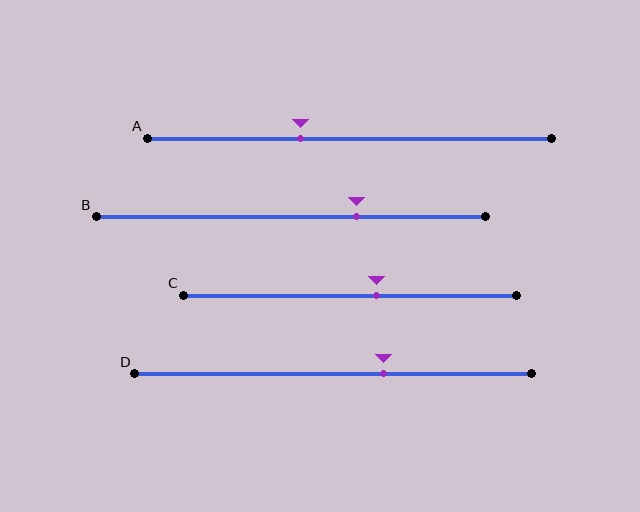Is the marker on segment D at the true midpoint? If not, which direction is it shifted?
No, the marker on segment D is shifted to the right by about 13% of the segment length.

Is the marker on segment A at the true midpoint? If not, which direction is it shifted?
No, the marker on segment A is shifted to the left by about 12% of the segment length.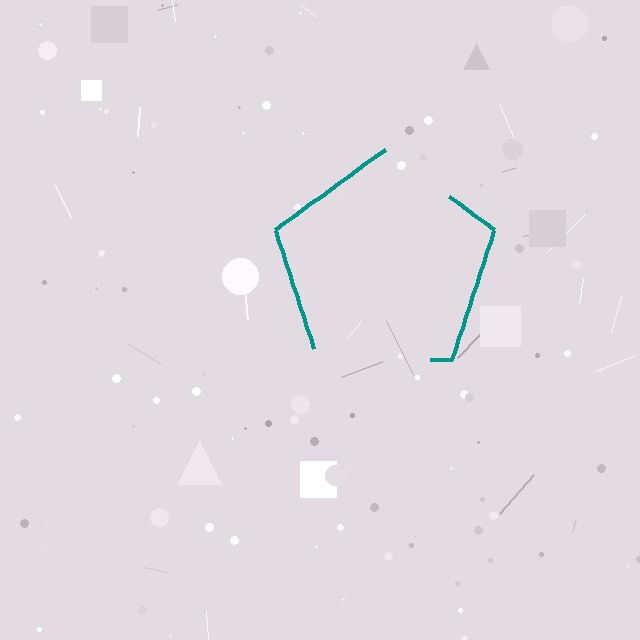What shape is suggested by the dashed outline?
The dashed outline suggests a pentagon.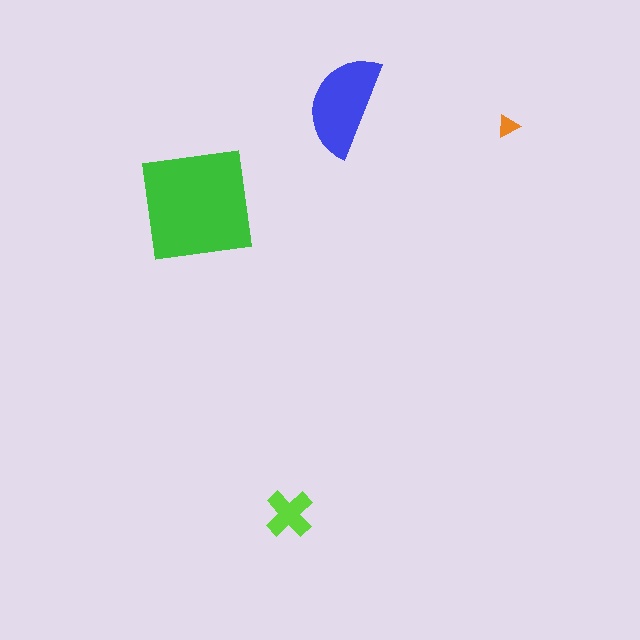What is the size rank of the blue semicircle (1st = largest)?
2nd.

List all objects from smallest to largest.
The orange triangle, the lime cross, the blue semicircle, the green square.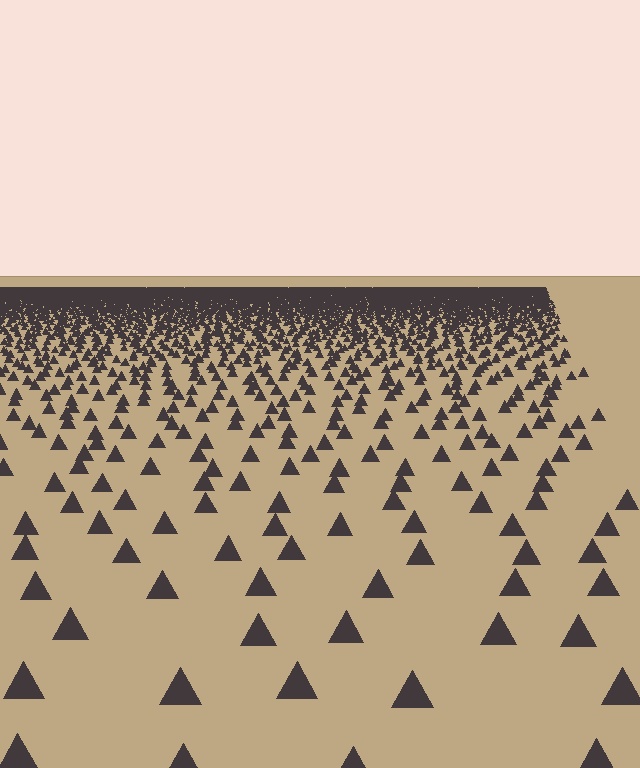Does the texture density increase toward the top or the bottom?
Density increases toward the top.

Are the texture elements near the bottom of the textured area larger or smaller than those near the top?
Larger. Near the bottom, elements are closer to the viewer and appear at a bigger on-screen size.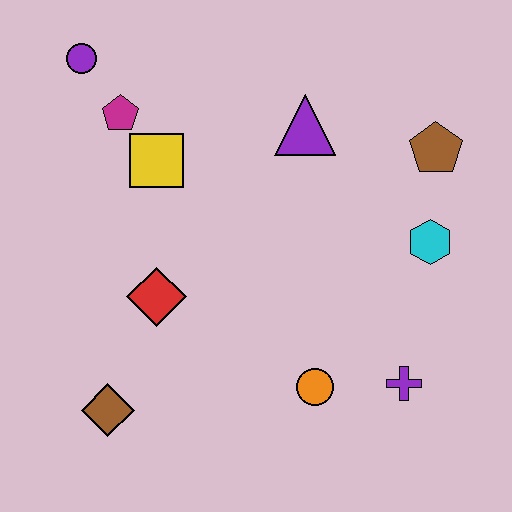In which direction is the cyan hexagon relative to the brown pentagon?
The cyan hexagon is below the brown pentagon.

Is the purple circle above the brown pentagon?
Yes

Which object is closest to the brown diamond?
The red diamond is closest to the brown diamond.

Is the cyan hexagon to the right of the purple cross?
Yes